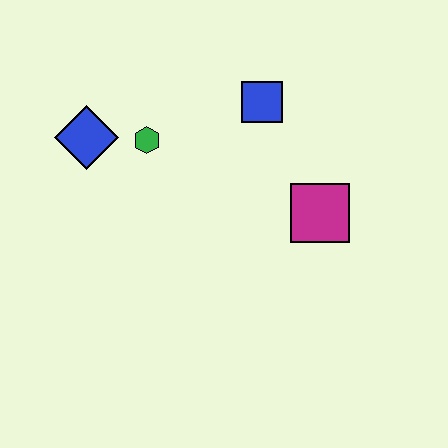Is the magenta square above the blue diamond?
No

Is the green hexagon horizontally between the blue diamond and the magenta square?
Yes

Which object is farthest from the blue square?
The blue diamond is farthest from the blue square.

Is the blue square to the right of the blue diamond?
Yes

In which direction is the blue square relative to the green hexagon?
The blue square is to the right of the green hexagon.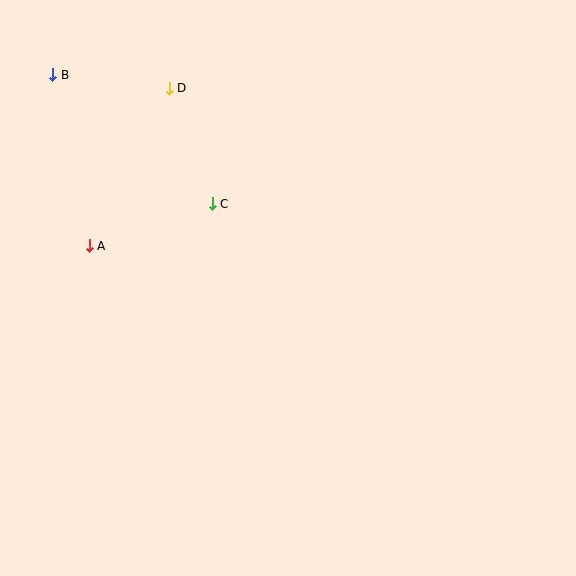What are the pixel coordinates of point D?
Point D is at (169, 88).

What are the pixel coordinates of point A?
Point A is at (89, 246).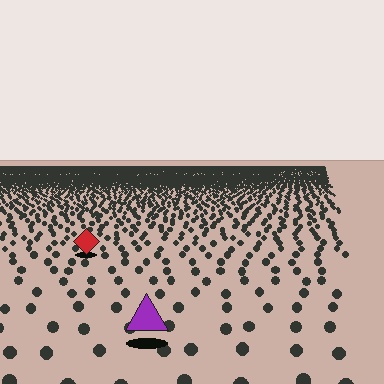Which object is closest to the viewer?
The purple triangle is closest. The texture marks near it are larger and more spread out.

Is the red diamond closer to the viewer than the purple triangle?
No. The purple triangle is closer — you can tell from the texture gradient: the ground texture is coarser near it.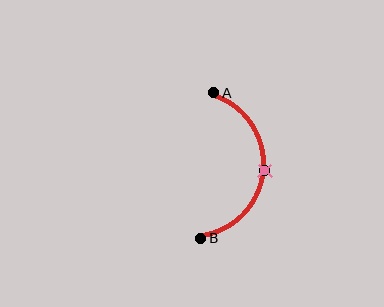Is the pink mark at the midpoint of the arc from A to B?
Yes. The pink mark lies on the arc at equal arc-length from both A and B — it is the arc midpoint.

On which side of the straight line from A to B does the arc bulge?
The arc bulges to the right of the straight line connecting A and B.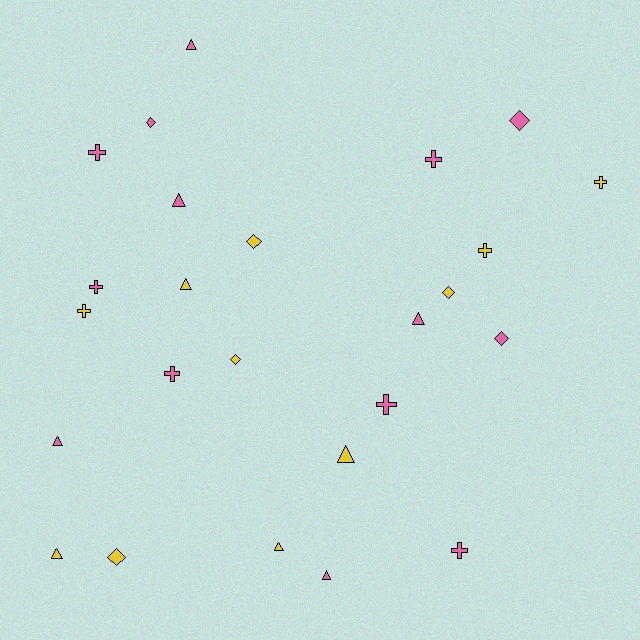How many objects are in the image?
There are 25 objects.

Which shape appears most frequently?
Triangle, with 9 objects.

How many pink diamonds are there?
There are 3 pink diamonds.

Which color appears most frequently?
Pink, with 14 objects.